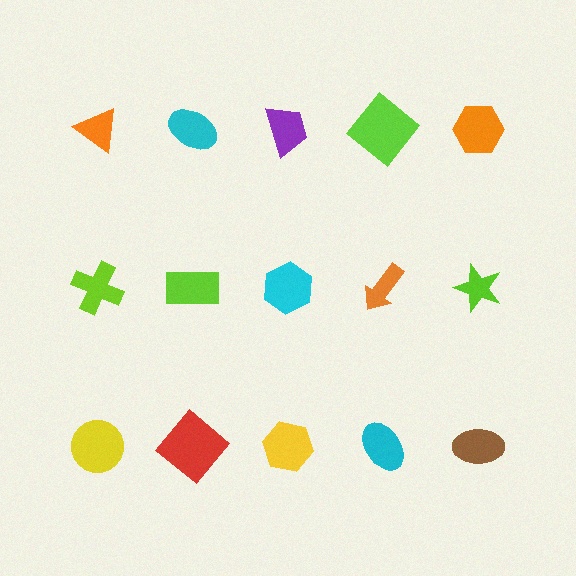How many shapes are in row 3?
5 shapes.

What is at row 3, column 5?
A brown ellipse.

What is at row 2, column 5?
A lime star.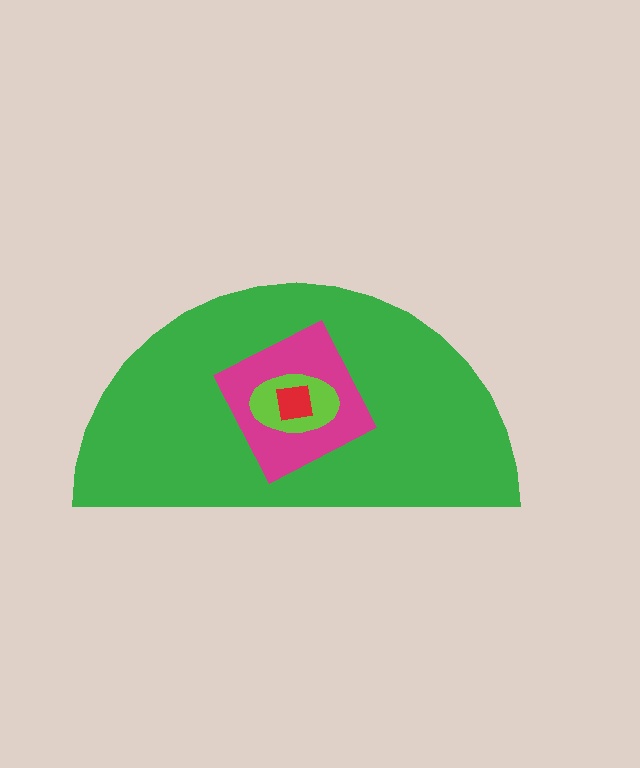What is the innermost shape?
The red square.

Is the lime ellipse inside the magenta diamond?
Yes.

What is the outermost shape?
The green semicircle.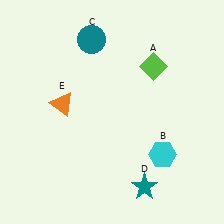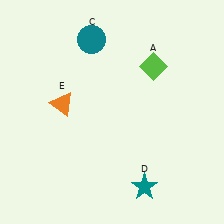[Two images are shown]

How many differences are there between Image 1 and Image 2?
There is 1 difference between the two images.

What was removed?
The cyan hexagon (B) was removed in Image 2.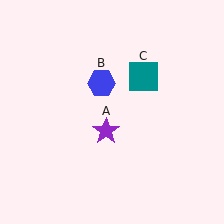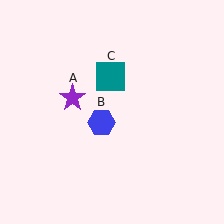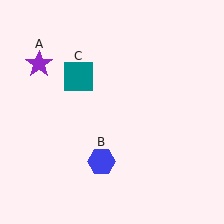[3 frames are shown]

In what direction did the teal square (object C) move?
The teal square (object C) moved left.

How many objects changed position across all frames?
3 objects changed position: purple star (object A), blue hexagon (object B), teal square (object C).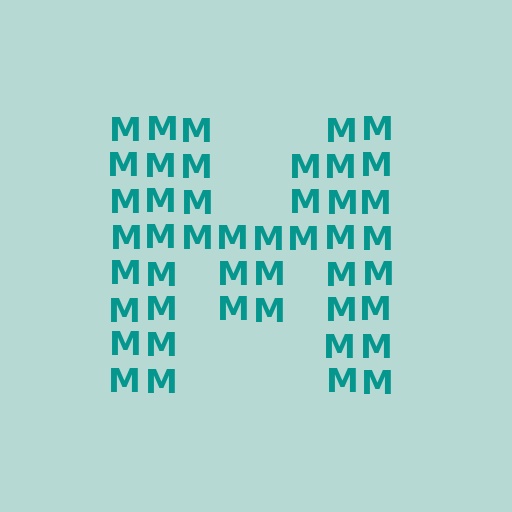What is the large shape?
The large shape is the letter M.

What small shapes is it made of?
It is made of small letter M's.